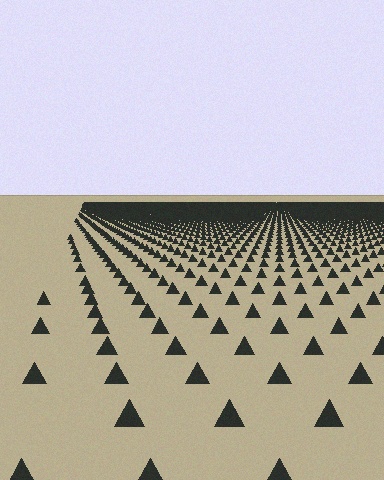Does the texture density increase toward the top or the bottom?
Density increases toward the top.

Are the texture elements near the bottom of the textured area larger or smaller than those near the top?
Larger. Near the bottom, elements are closer to the viewer and appear at a bigger on-screen size.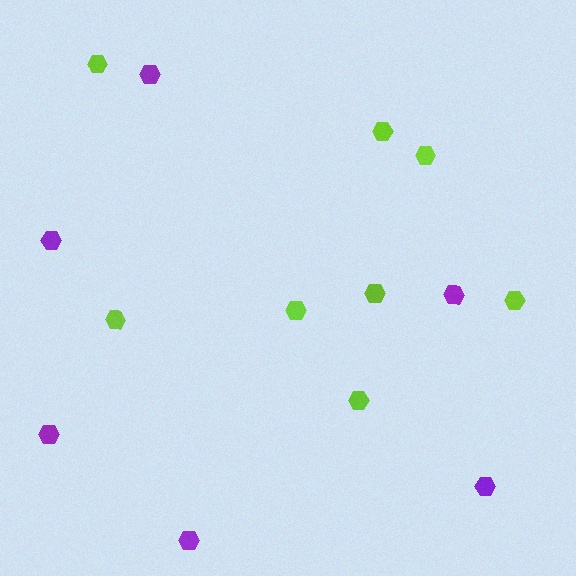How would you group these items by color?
There are 2 groups: one group of lime hexagons (8) and one group of purple hexagons (6).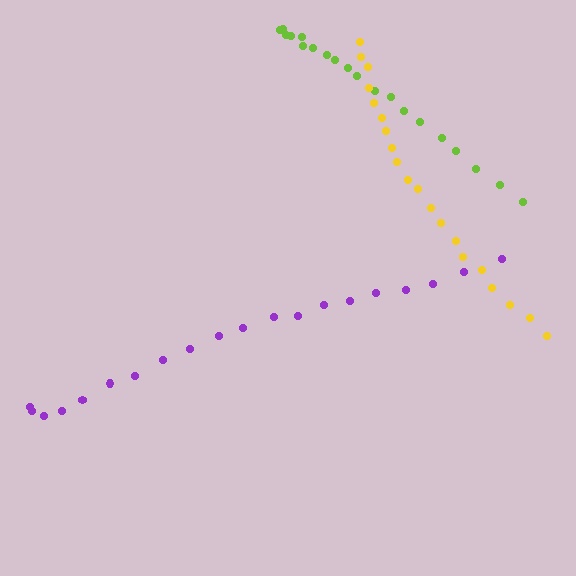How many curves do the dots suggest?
There are 3 distinct paths.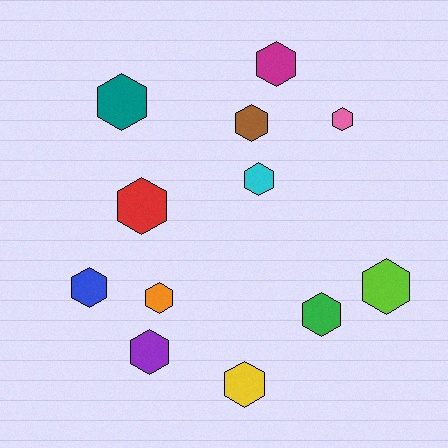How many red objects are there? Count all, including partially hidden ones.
There is 1 red object.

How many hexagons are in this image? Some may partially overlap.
There are 12 hexagons.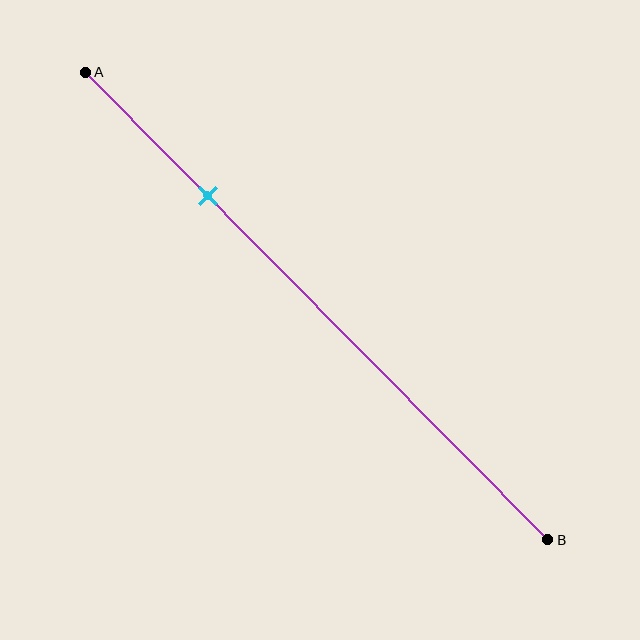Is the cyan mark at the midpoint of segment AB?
No, the mark is at about 25% from A, not at the 50% midpoint.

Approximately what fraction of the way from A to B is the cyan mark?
The cyan mark is approximately 25% of the way from A to B.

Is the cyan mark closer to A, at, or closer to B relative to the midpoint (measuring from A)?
The cyan mark is closer to point A than the midpoint of segment AB.